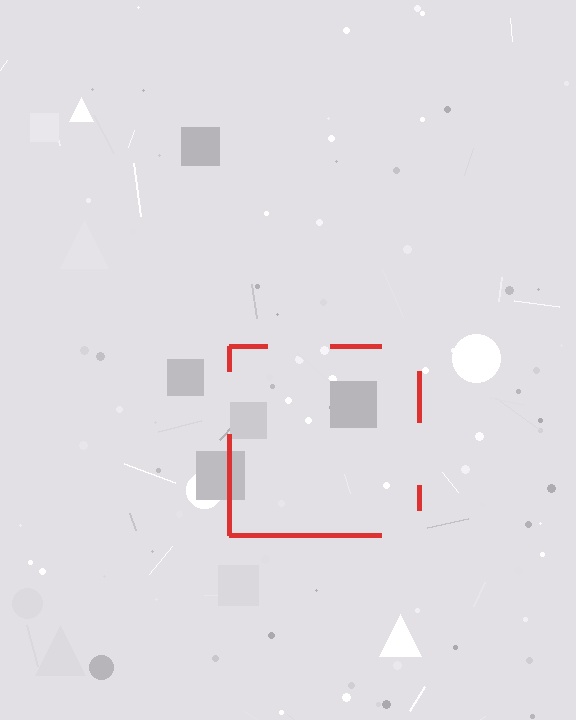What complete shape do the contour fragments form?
The contour fragments form a square.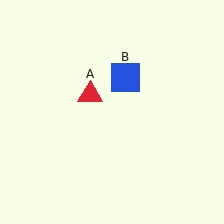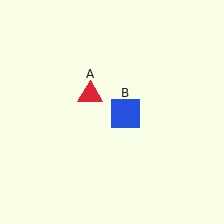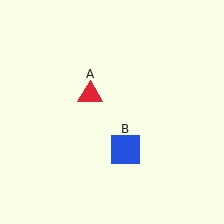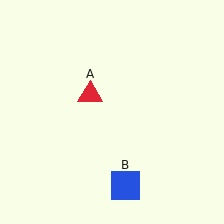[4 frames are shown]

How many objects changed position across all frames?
1 object changed position: blue square (object B).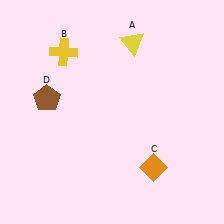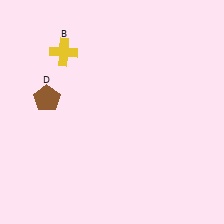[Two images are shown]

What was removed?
The yellow triangle (A), the orange diamond (C) were removed in Image 2.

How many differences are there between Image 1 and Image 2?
There are 2 differences between the two images.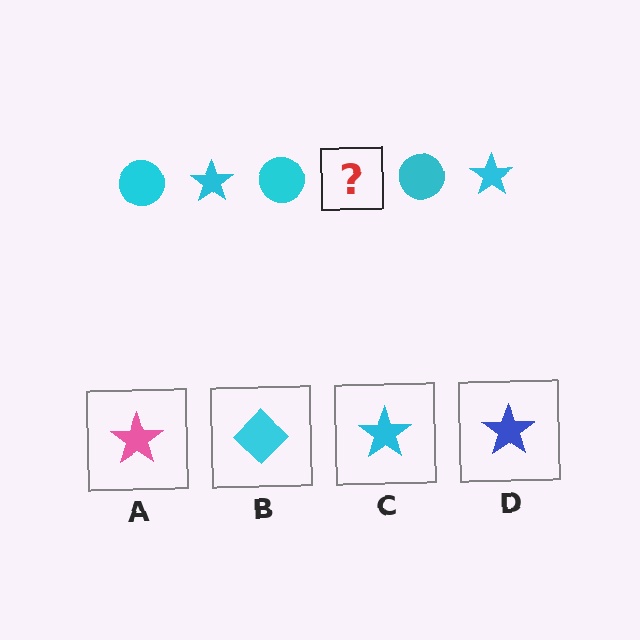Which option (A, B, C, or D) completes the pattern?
C.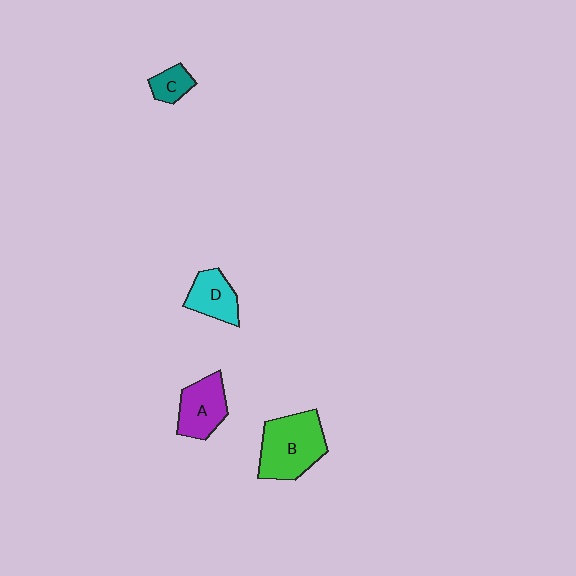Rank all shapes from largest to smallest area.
From largest to smallest: B (green), A (purple), D (cyan), C (teal).